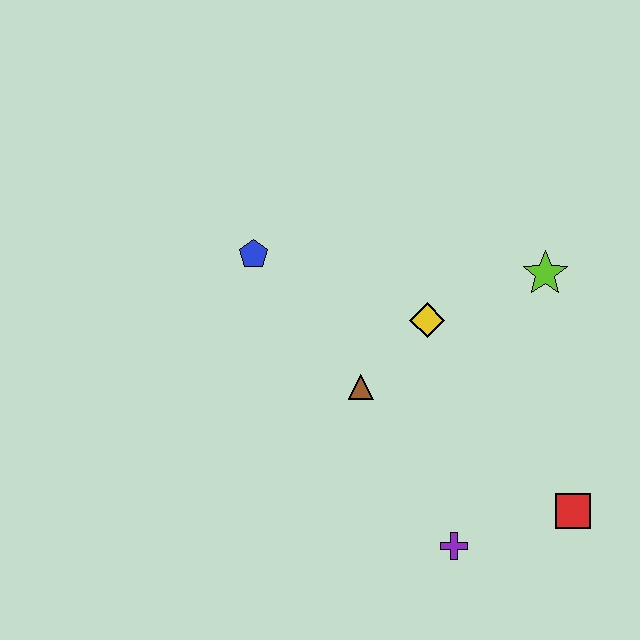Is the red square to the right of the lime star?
Yes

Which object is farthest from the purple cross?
The blue pentagon is farthest from the purple cross.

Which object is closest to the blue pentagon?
The brown triangle is closest to the blue pentagon.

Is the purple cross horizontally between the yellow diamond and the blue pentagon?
No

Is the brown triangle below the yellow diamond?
Yes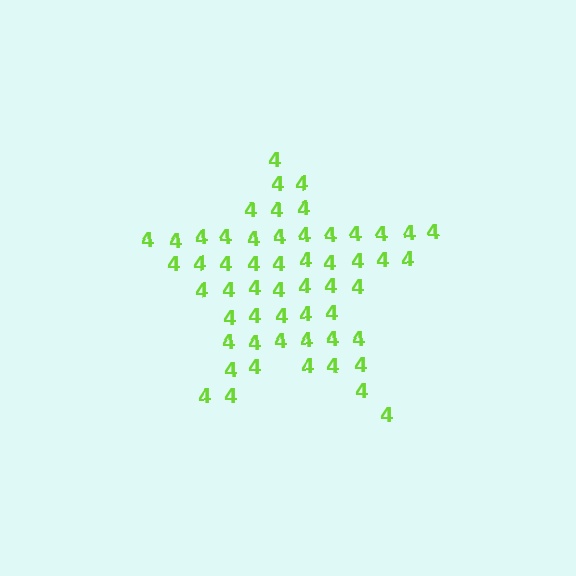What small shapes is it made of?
It is made of small digit 4's.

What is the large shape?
The large shape is a star.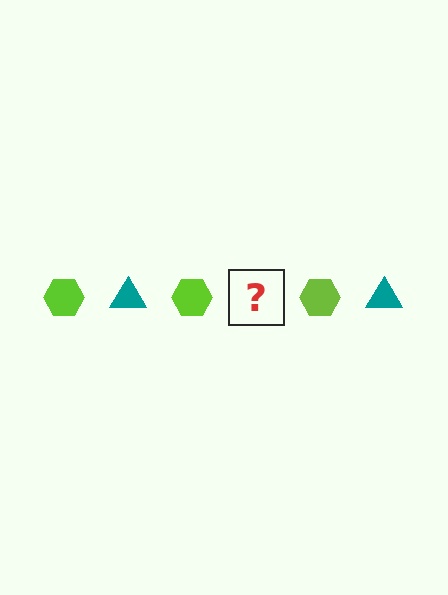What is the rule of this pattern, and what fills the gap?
The rule is that the pattern alternates between lime hexagon and teal triangle. The gap should be filled with a teal triangle.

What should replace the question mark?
The question mark should be replaced with a teal triangle.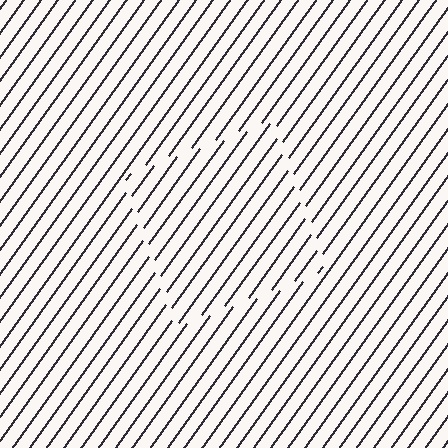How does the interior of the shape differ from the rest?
The interior of the shape contains the same grating, shifted by half a period — the contour is defined by the phase discontinuity where line-ends from the inner and outer gratings abut.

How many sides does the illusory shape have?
4 sides — the line-ends trace a square.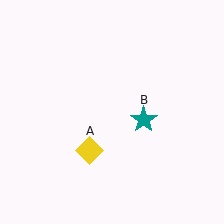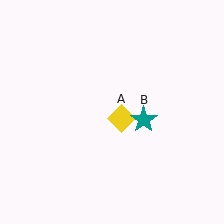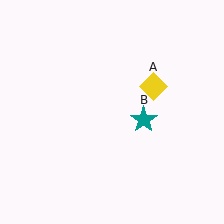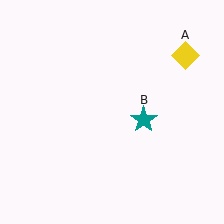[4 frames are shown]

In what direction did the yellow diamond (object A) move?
The yellow diamond (object A) moved up and to the right.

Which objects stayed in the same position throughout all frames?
Teal star (object B) remained stationary.